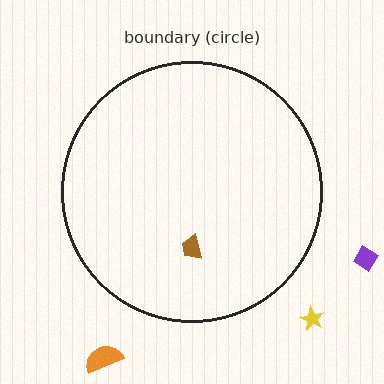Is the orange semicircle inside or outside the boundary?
Outside.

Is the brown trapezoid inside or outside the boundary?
Inside.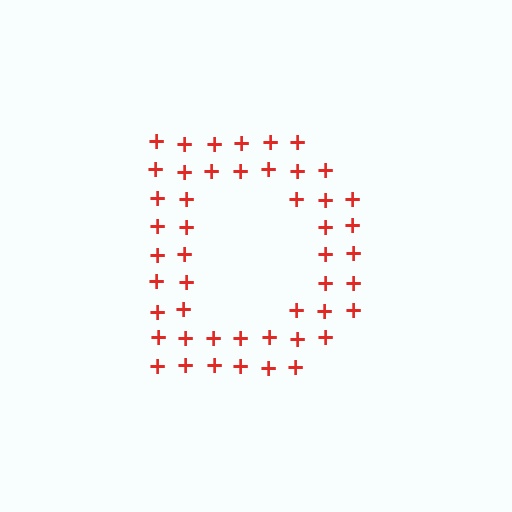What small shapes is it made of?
It is made of small plus signs.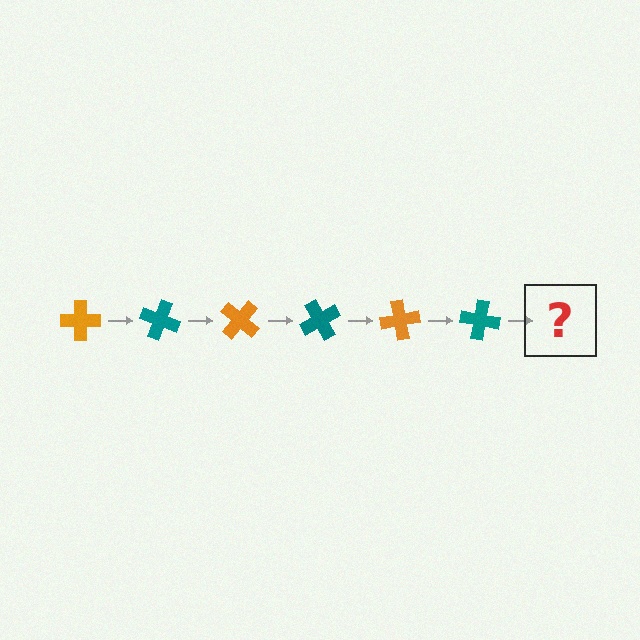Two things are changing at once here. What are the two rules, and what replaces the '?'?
The two rules are that it rotates 20 degrees each step and the color cycles through orange and teal. The '?' should be an orange cross, rotated 120 degrees from the start.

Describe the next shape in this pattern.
It should be an orange cross, rotated 120 degrees from the start.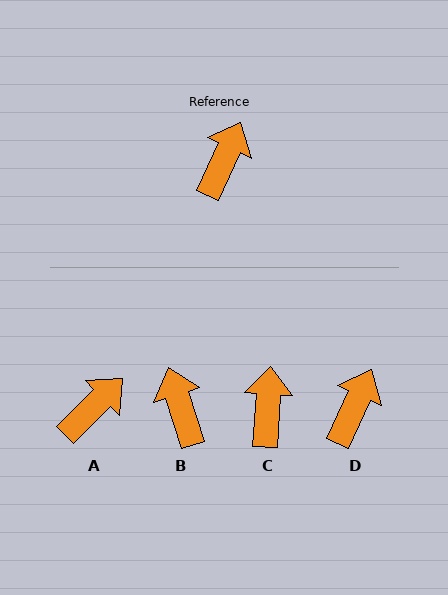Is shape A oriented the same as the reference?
No, it is off by about 21 degrees.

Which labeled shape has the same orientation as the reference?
D.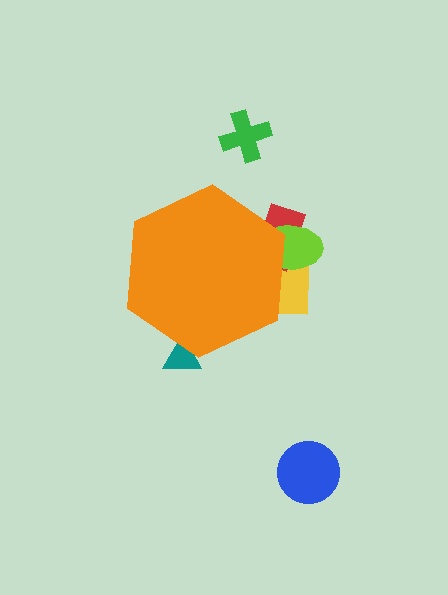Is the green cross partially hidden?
No, the green cross is fully visible.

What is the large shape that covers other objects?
An orange hexagon.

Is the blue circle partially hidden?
No, the blue circle is fully visible.